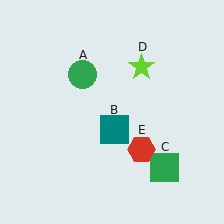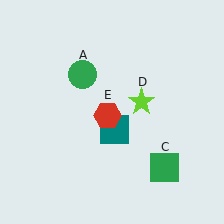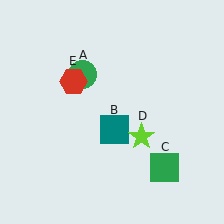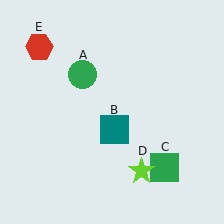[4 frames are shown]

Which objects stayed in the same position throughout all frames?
Green circle (object A) and teal square (object B) and green square (object C) remained stationary.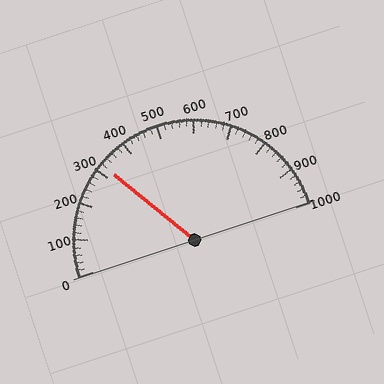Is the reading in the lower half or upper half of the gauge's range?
The reading is in the lower half of the range (0 to 1000).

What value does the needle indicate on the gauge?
The needle indicates approximately 320.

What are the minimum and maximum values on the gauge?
The gauge ranges from 0 to 1000.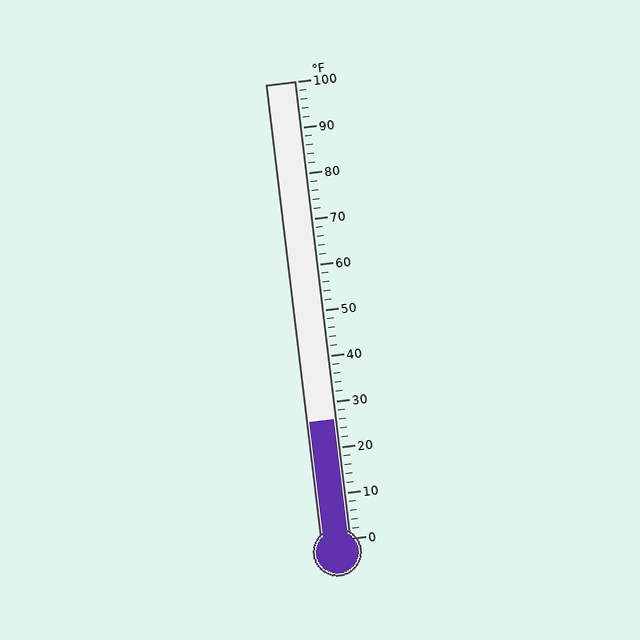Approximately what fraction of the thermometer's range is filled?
The thermometer is filled to approximately 25% of its range.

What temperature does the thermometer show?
The thermometer shows approximately 26°F.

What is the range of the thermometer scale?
The thermometer scale ranges from 0°F to 100°F.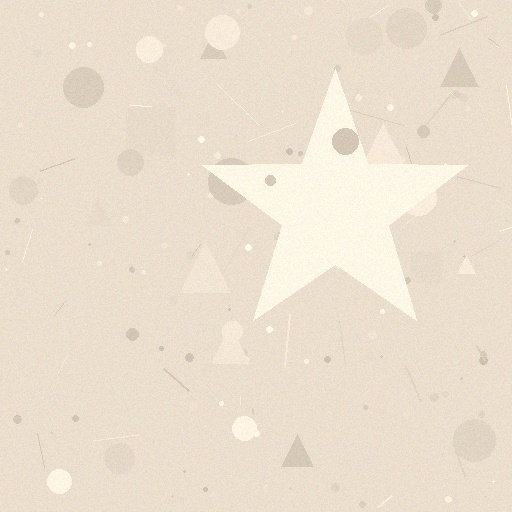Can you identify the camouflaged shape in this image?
The camouflaged shape is a star.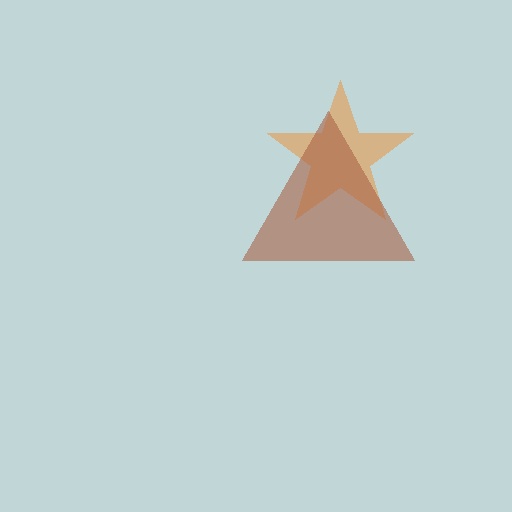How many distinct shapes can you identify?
There are 2 distinct shapes: an orange star, a brown triangle.